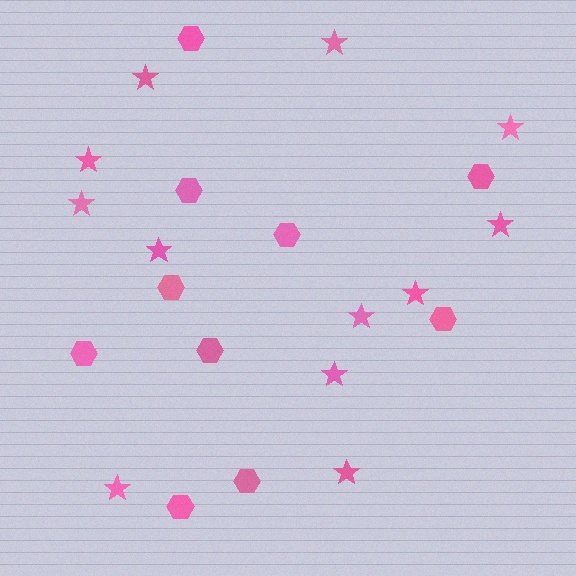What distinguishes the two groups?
There are 2 groups: one group of stars (12) and one group of hexagons (10).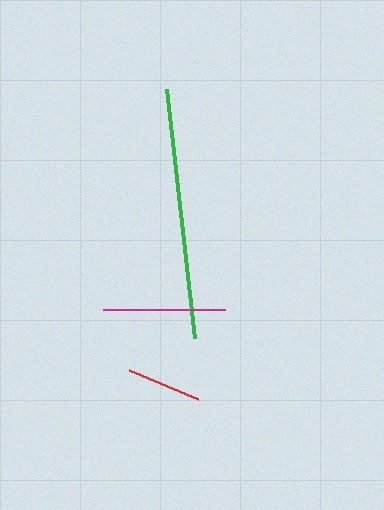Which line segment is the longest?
The green line is the longest at approximately 250 pixels.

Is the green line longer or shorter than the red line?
The green line is longer than the red line.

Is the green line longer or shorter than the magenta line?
The green line is longer than the magenta line.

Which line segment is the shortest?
The red line is the shortest at approximately 75 pixels.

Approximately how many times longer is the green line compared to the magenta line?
The green line is approximately 2.0 times the length of the magenta line.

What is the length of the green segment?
The green segment is approximately 250 pixels long.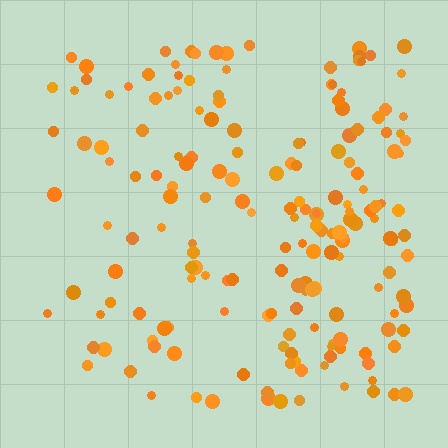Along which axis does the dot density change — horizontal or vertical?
Horizontal.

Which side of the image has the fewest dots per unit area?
The left.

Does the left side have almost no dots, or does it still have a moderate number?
Still a moderate number, just noticeably fewer than the right.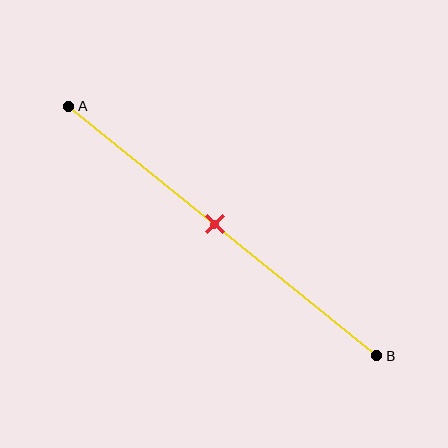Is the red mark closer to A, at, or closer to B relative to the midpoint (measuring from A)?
The red mark is approximately at the midpoint of segment AB.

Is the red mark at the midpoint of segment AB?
Yes, the mark is approximately at the midpoint.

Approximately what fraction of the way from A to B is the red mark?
The red mark is approximately 45% of the way from A to B.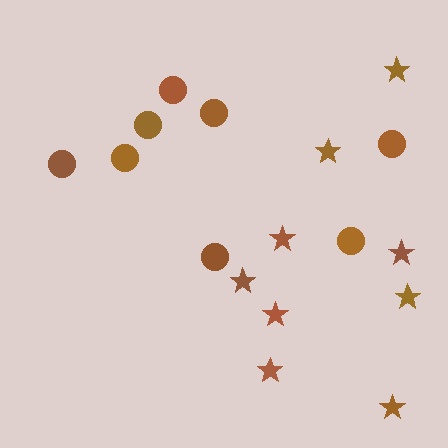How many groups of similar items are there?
There are 2 groups: one group of circles (8) and one group of stars (9).